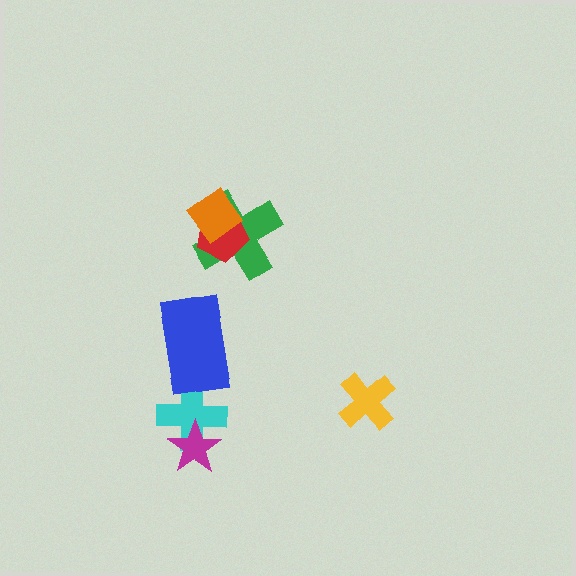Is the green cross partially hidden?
Yes, it is partially covered by another shape.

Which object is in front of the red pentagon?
The orange diamond is in front of the red pentagon.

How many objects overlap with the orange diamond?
2 objects overlap with the orange diamond.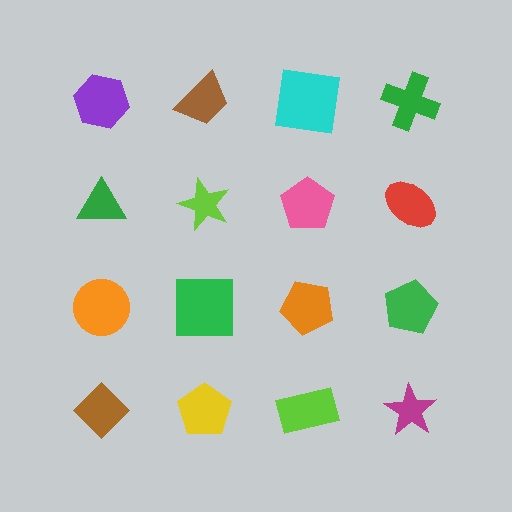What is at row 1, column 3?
A cyan square.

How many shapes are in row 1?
4 shapes.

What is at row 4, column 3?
A lime rectangle.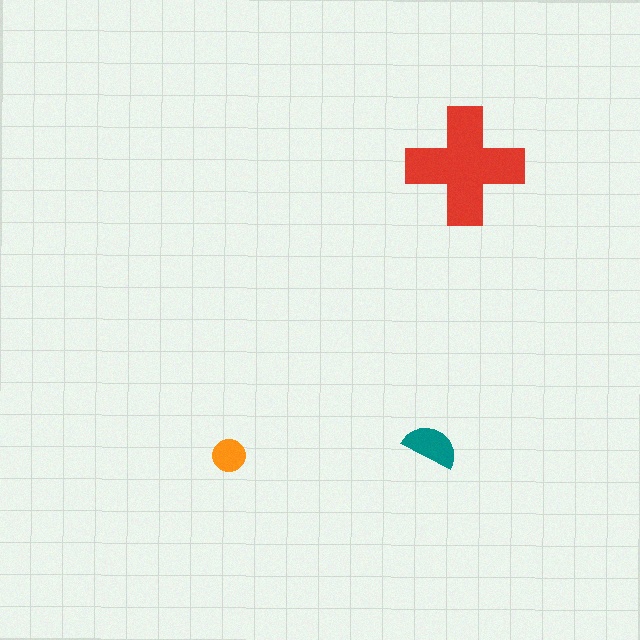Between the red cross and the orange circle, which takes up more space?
The red cross.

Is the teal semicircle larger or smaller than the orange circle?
Larger.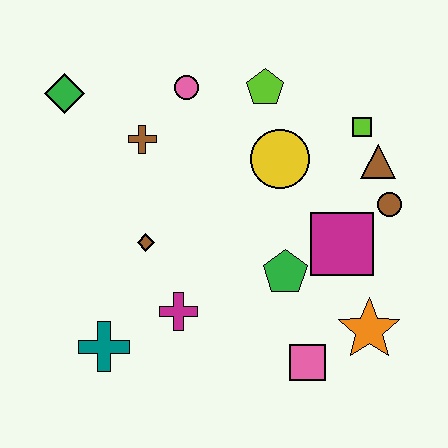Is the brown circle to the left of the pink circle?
No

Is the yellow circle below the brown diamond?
No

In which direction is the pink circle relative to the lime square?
The pink circle is to the left of the lime square.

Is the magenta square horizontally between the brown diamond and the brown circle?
Yes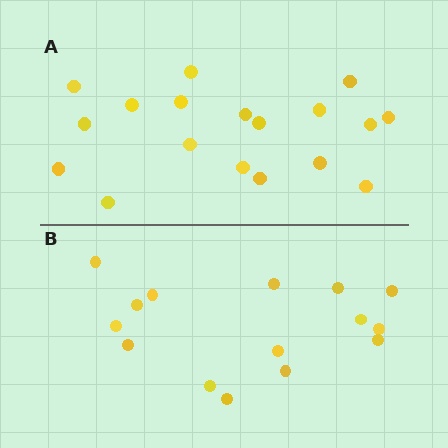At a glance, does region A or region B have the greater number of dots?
Region A (the top region) has more dots.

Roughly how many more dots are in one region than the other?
Region A has just a few more — roughly 2 or 3 more dots than region B.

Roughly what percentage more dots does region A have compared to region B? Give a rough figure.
About 20% more.